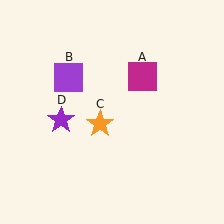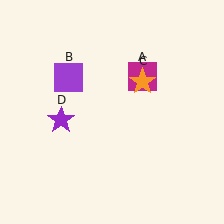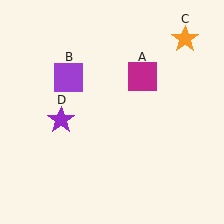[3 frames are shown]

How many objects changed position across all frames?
1 object changed position: orange star (object C).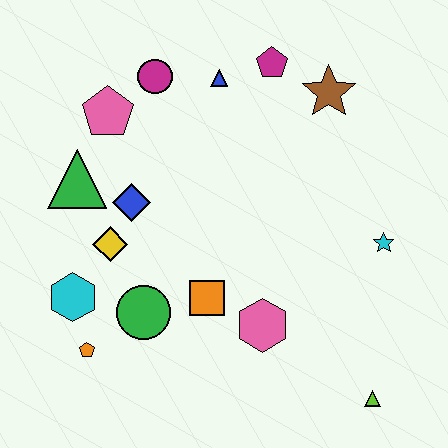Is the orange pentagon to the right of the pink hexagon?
No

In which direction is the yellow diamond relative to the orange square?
The yellow diamond is to the left of the orange square.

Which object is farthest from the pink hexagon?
The magenta circle is farthest from the pink hexagon.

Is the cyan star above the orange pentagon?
Yes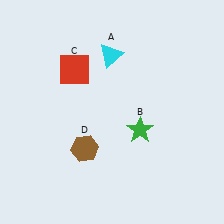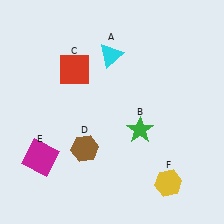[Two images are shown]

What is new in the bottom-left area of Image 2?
A magenta square (E) was added in the bottom-left area of Image 2.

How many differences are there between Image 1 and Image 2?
There are 2 differences between the two images.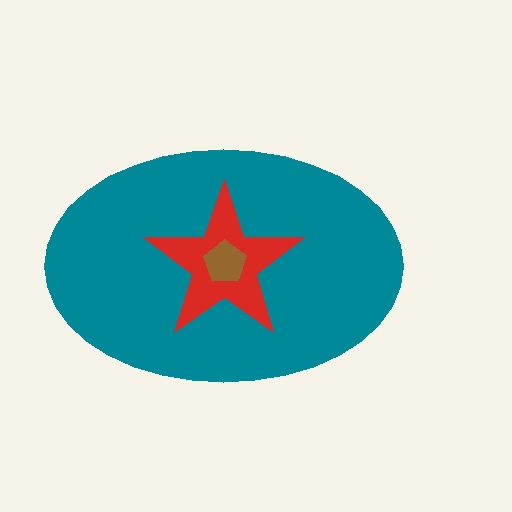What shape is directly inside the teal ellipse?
The red star.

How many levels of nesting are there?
3.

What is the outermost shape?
The teal ellipse.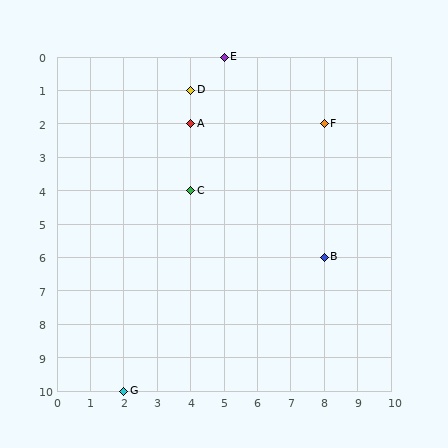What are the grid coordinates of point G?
Point G is at grid coordinates (2, 10).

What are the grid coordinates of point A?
Point A is at grid coordinates (4, 2).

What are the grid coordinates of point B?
Point B is at grid coordinates (8, 6).